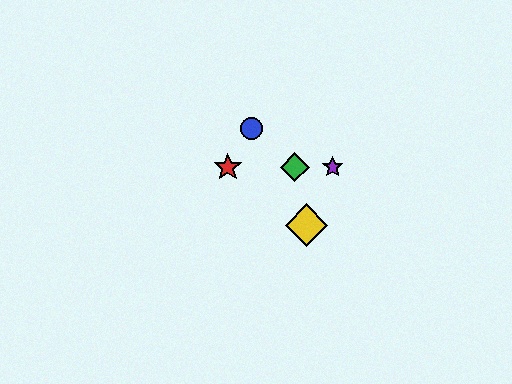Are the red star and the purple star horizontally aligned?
Yes, both are at y≈167.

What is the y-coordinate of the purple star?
The purple star is at y≈167.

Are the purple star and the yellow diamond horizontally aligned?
No, the purple star is at y≈167 and the yellow diamond is at y≈225.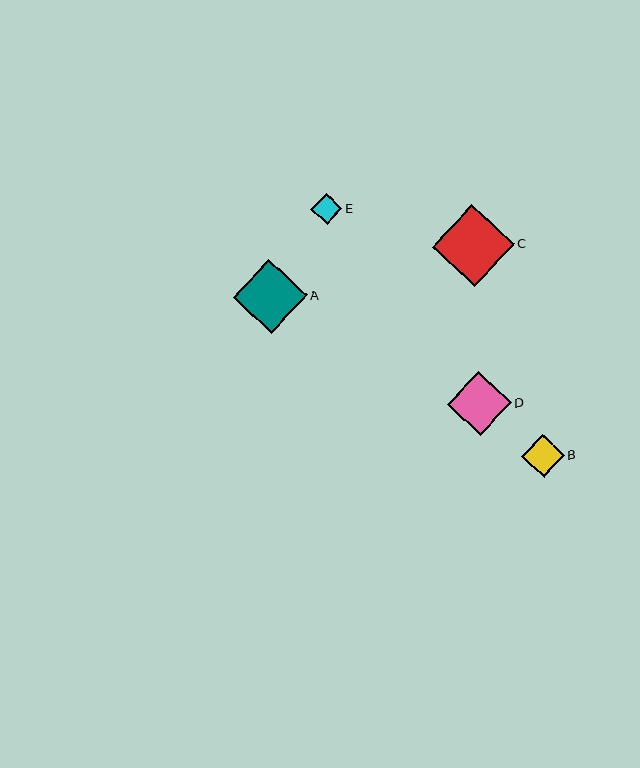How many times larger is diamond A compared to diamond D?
Diamond A is approximately 1.2 times the size of diamond D.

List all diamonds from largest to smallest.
From largest to smallest: C, A, D, B, E.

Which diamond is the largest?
Diamond C is the largest with a size of approximately 82 pixels.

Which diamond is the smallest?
Diamond E is the smallest with a size of approximately 31 pixels.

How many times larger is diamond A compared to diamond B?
Diamond A is approximately 1.7 times the size of diamond B.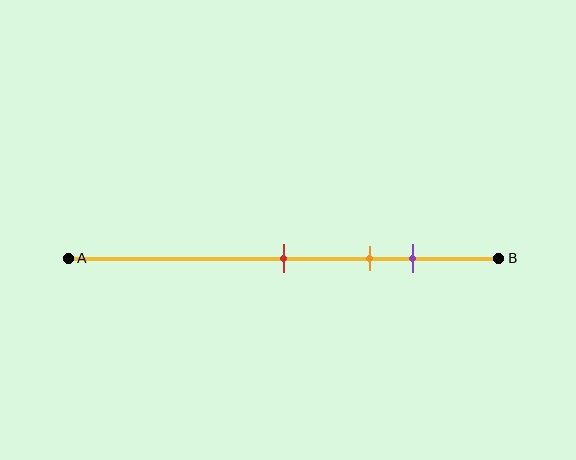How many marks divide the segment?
There are 3 marks dividing the segment.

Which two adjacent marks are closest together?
The orange and purple marks are the closest adjacent pair.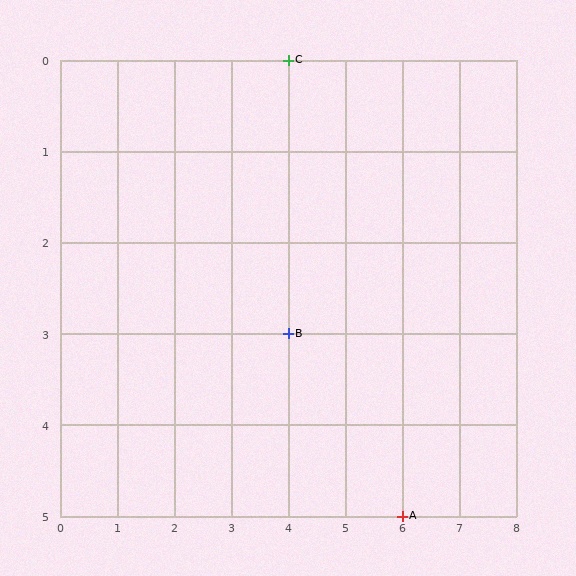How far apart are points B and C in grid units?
Points B and C are 3 rows apart.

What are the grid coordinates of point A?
Point A is at grid coordinates (6, 5).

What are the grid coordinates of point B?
Point B is at grid coordinates (4, 3).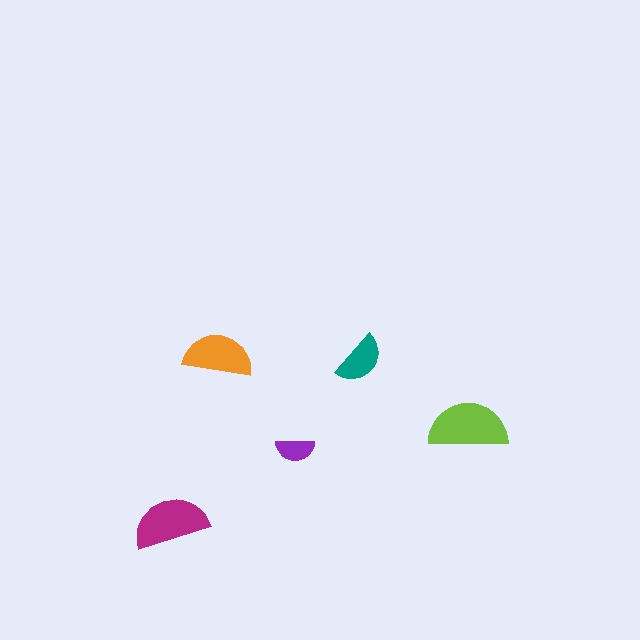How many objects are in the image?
There are 5 objects in the image.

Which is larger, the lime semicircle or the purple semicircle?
The lime one.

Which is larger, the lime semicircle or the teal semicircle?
The lime one.